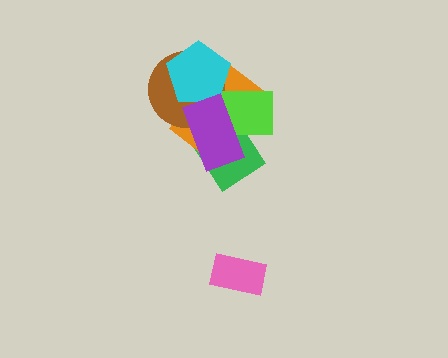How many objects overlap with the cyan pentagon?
4 objects overlap with the cyan pentagon.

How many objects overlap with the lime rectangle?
5 objects overlap with the lime rectangle.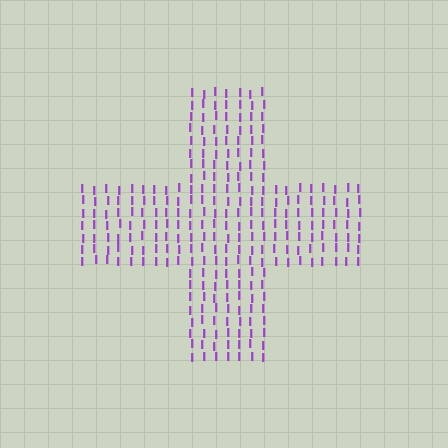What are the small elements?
The small elements are letter I's.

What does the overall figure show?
The overall figure shows a cross.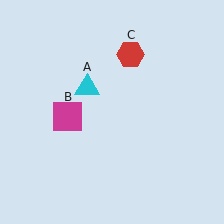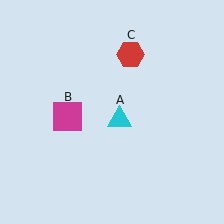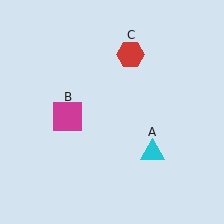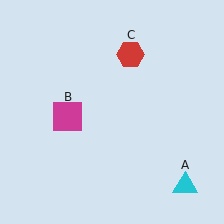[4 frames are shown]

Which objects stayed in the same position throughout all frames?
Magenta square (object B) and red hexagon (object C) remained stationary.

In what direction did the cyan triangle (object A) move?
The cyan triangle (object A) moved down and to the right.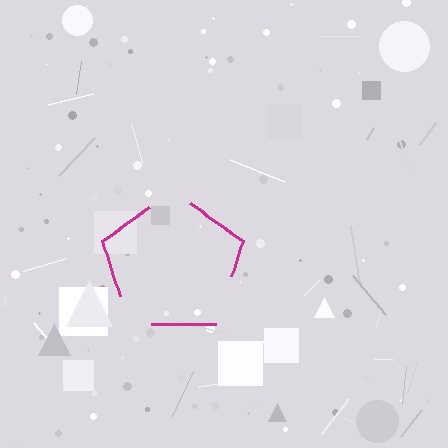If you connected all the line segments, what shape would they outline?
They would outline a pentagon.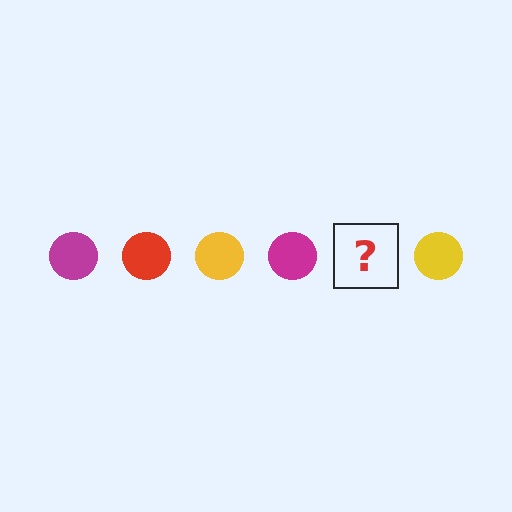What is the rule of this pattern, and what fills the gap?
The rule is that the pattern cycles through magenta, red, yellow circles. The gap should be filled with a red circle.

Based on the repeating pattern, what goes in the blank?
The blank should be a red circle.